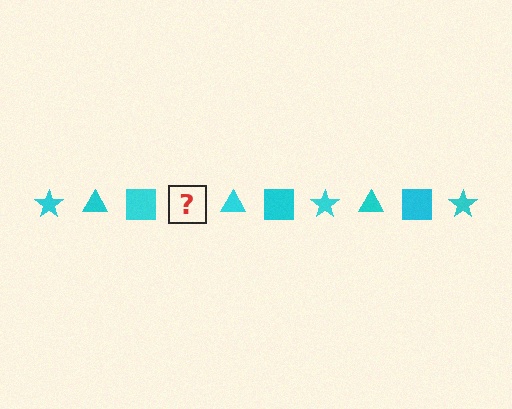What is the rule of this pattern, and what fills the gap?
The rule is that the pattern cycles through star, triangle, square shapes in cyan. The gap should be filled with a cyan star.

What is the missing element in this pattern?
The missing element is a cyan star.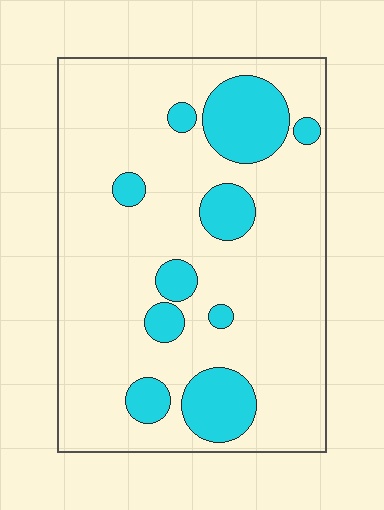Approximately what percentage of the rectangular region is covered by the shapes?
Approximately 20%.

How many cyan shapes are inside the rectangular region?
10.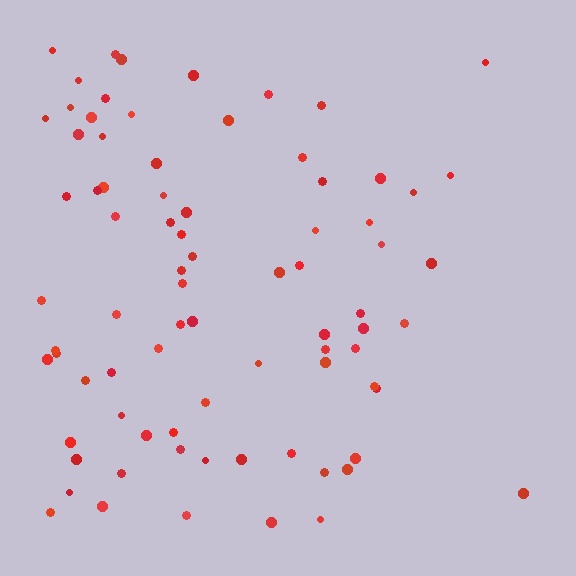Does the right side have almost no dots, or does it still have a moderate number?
Still a moderate number, just noticeably fewer than the left.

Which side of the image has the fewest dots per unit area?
The right.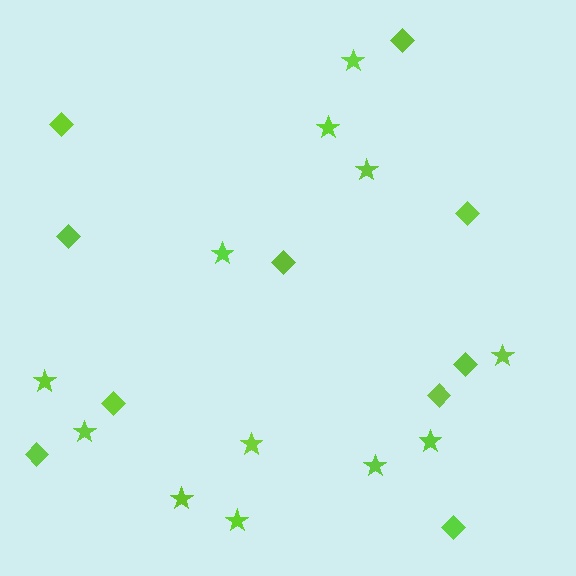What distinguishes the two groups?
There are 2 groups: one group of stars (12) and one group of diamonds (10).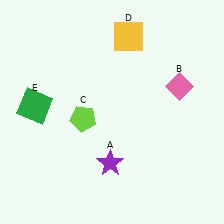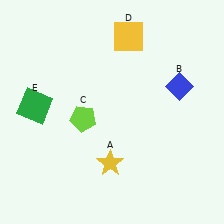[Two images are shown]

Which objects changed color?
A changed from purple to yellow. B changed from pink to blue.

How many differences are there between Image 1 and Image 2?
There are 2 differences between the two images.